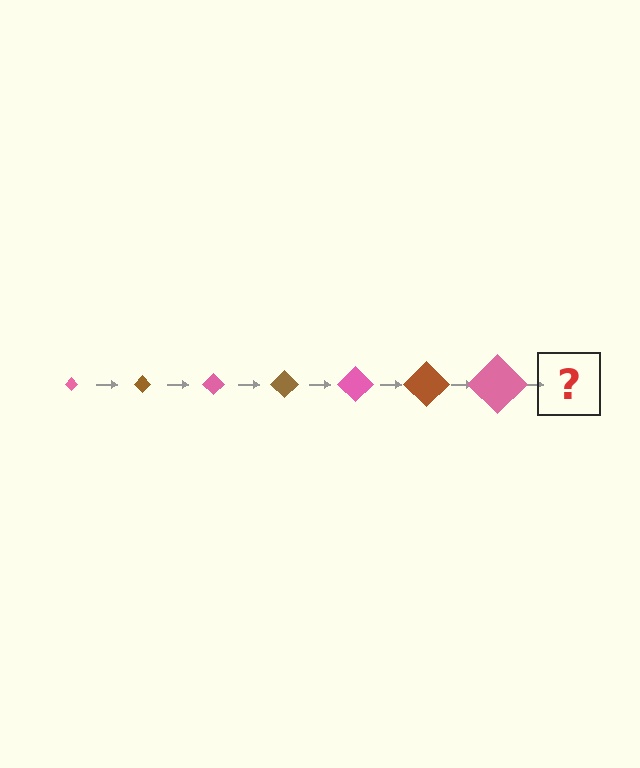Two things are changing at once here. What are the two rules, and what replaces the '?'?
The two rules are that the diamond grows larger each step and the color cycles through pink and brown. The '?' should be a brown diamond, larger than the previous one.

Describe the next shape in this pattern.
It should be a brown diamond, larger than the previous one.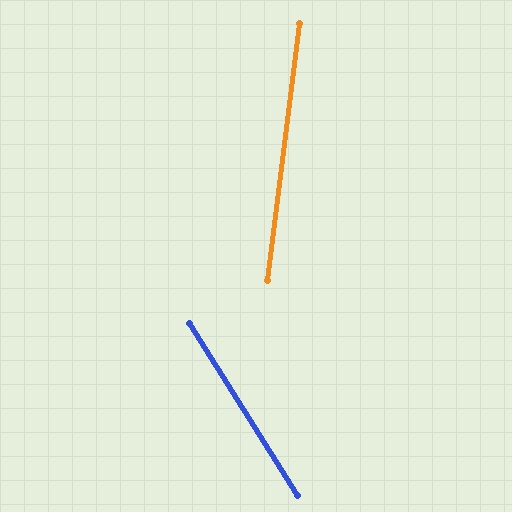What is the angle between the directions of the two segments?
Approximately 39 degrees.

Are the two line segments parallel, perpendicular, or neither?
Neither parallel nor perpendicular — they differ by about 39°.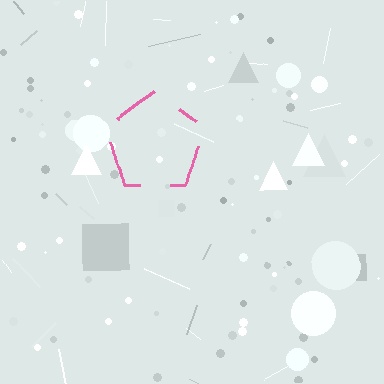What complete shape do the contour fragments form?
The contour fragments form a pentagon.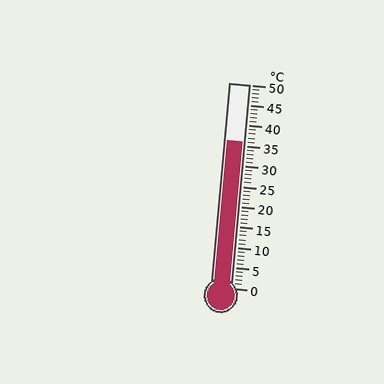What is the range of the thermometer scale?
The thermometer scale ranges from 0°C to 50°C.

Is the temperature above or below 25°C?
The temperature is above 25°C.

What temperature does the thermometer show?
The thermometer shows approximately 36°C.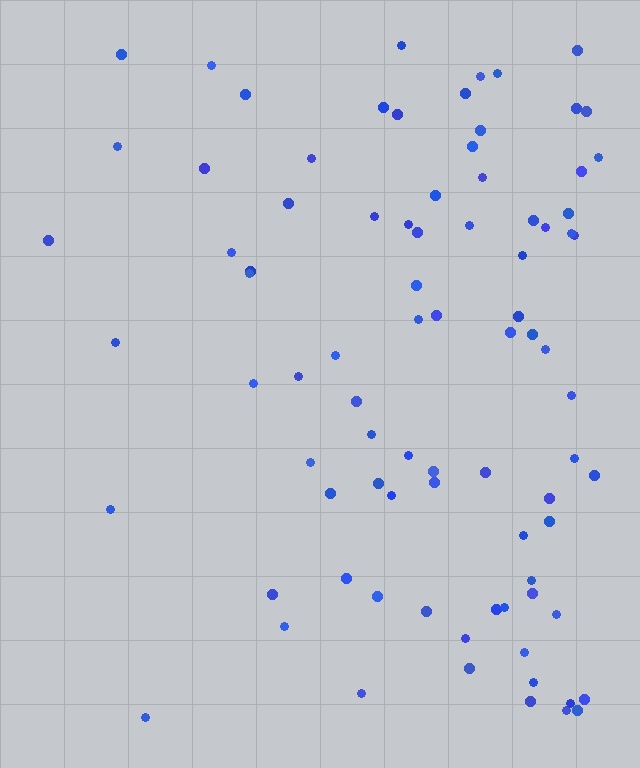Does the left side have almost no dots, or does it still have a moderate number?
Still a moderate number, just noticeably fewer than the right.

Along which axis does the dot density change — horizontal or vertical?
Horizontal.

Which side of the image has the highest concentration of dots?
The right.